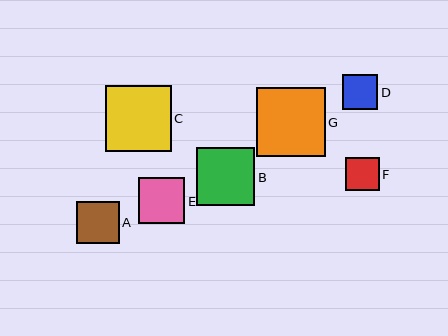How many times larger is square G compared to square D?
Square G is approximately 1.9 times the size of square D.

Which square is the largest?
Square G is the largest with a size of approximately 69 pixels.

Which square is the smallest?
Square F is the smallest with a size of approximately 33 pixels.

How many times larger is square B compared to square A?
Square B is approximately 1.4 times the size of square A.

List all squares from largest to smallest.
From largest to smallest: G, C, B, E, A, D, F.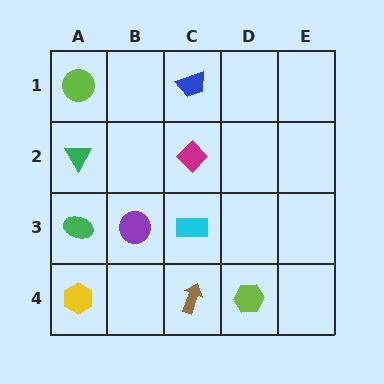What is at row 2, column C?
A magenta diamond.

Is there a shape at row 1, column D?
No, that cell is empty.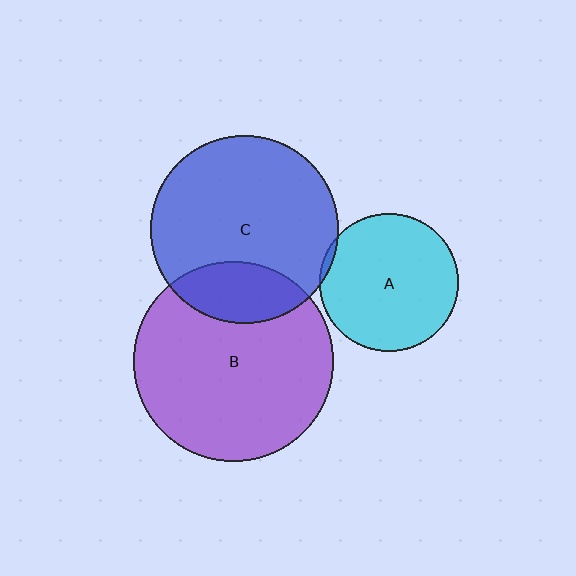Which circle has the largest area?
Circle B (purple).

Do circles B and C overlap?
Yes.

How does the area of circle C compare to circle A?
Approximately 1.8 times.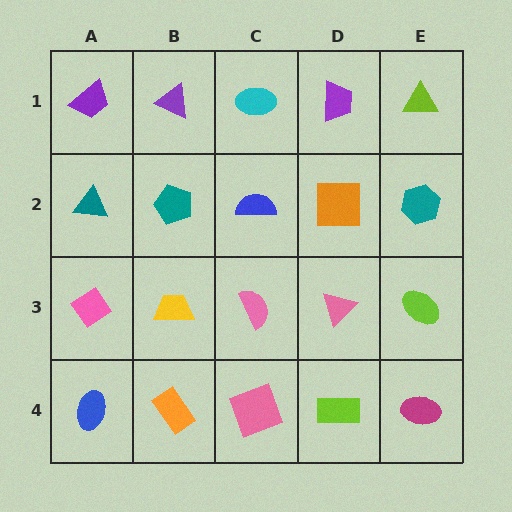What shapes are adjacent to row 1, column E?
A teal hexagon (row 2, column E), a purple trapezoid (row 1, column D).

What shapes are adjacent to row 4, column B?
A yellow trapezoid (row 3, column B), a blue ellipse (row 4, column A), a pink square (row 4, column C).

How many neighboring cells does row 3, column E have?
3.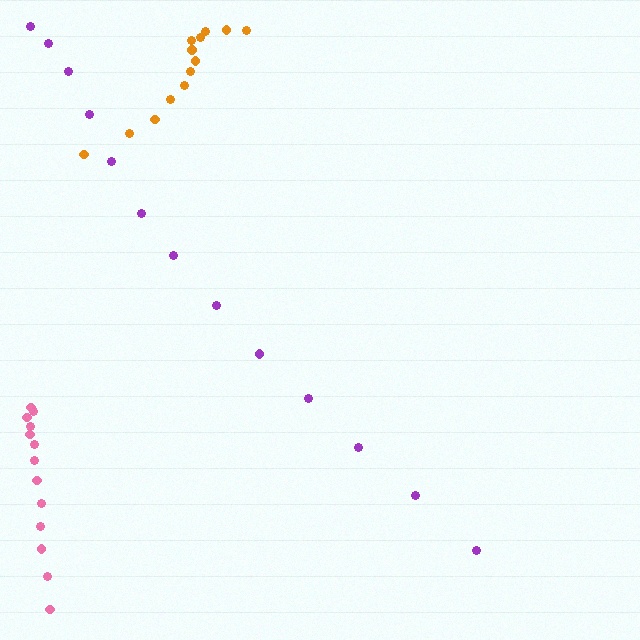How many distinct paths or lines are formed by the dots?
There are 3 distinct paths.